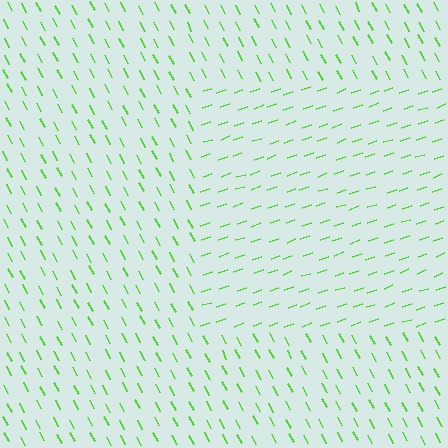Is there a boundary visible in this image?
Yes, there is a texture boundary formed by a change in line orientation.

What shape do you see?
I see a rectangle.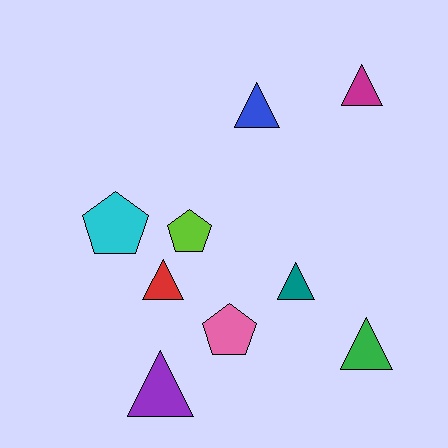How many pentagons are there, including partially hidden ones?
There are 3 pentagons.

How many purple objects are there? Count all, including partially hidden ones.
There is 1 purple object.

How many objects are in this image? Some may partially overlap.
There are 9 objects.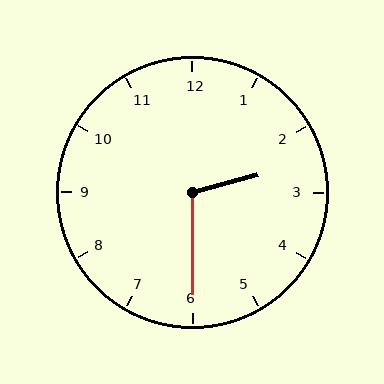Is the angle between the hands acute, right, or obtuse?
It is obtuse.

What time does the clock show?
2:30.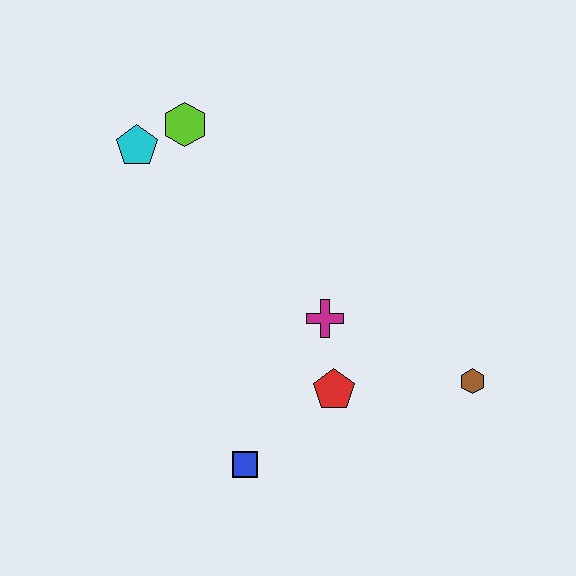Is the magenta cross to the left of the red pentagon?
Yes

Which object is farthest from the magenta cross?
The cyan pentagon is farthest from the magenta cross.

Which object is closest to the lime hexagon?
The cyan pentagon is closest to the lime hexagon.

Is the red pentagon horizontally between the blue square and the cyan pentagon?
No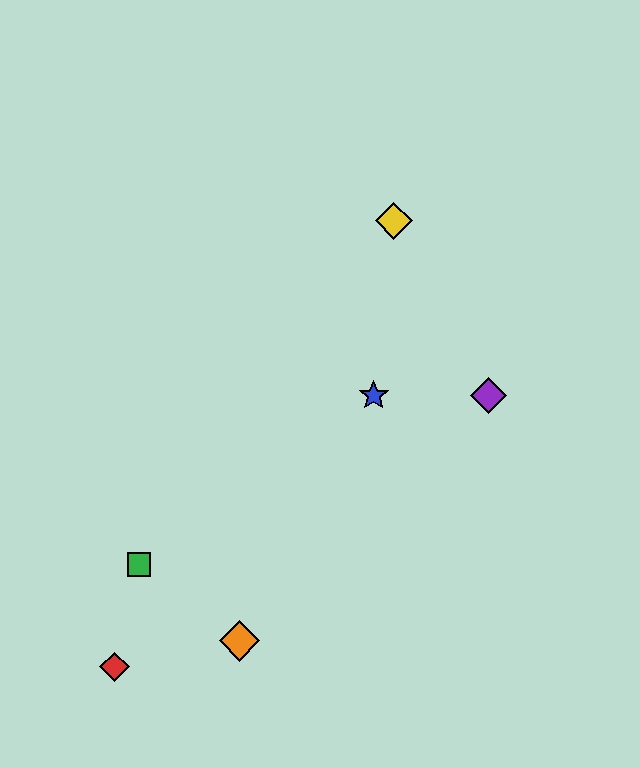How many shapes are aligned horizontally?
2 shapes (the blue star, the purple diamond) are aligned horizontally.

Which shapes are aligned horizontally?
The blue star, the purple diamond are aligned horizontally.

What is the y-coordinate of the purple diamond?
The purple diamond is at y≈396.